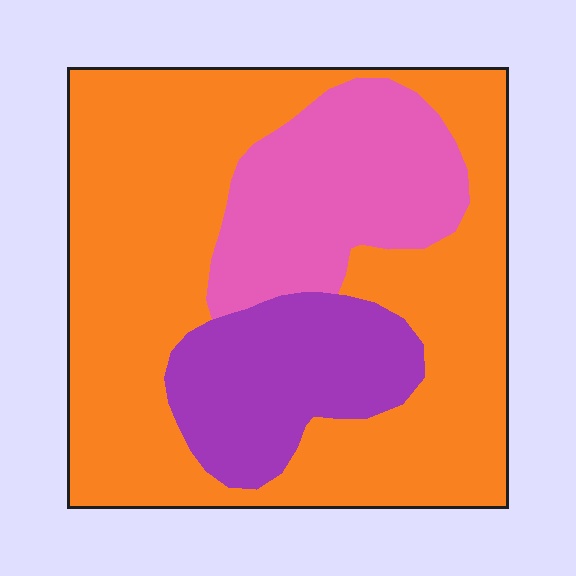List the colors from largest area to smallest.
From largest to smallest: orange, pink, purple.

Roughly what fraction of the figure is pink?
Pink takes up about one fifth (1/5) of the figure.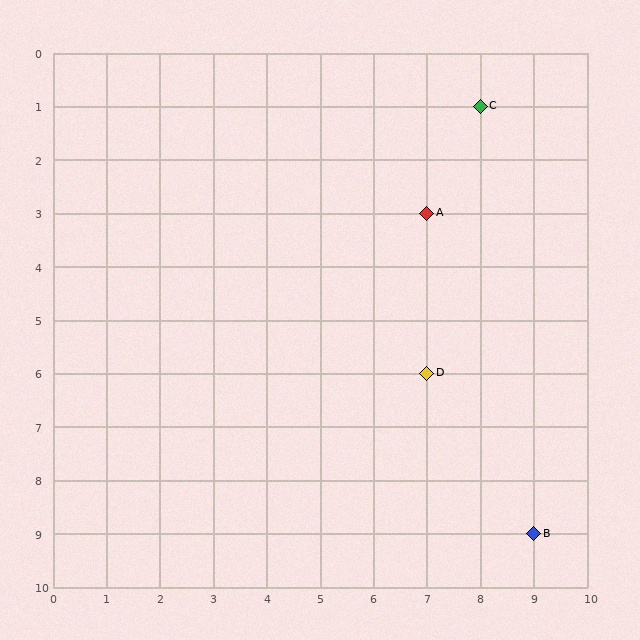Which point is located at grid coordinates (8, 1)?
Point C is at (8, 1).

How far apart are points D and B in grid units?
Points D and B are 2 columns and 3 rows apart (about 3.6 grid units diagonally).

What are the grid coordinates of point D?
Point D is at grid coordinates (7, 6).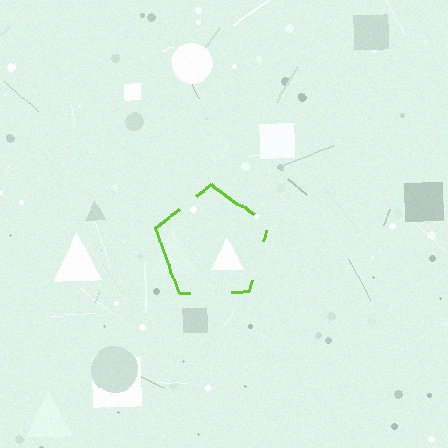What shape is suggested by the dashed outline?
The dashed outline suggests a pentagon.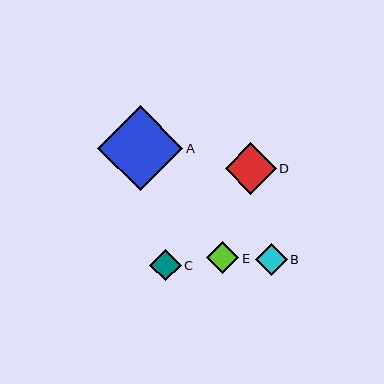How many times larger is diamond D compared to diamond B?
Diamond D is approximately 1.6 times the size of diamond B.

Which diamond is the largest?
Diamond A is the largest with a size of approximately 85 pixels.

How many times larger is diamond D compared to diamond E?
Diamond D is approximately 1.6 times the size of diamond E.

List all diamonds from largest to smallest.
From largest to smallest: A, D, E, B, C.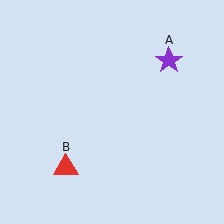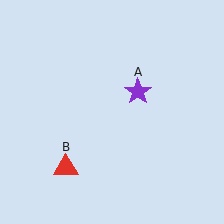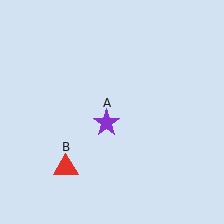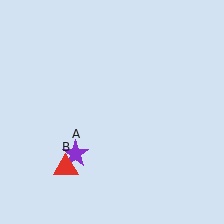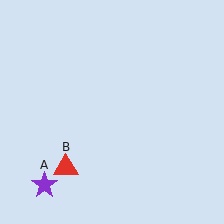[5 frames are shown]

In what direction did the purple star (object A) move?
The purple star (object A) moved down and to the left.